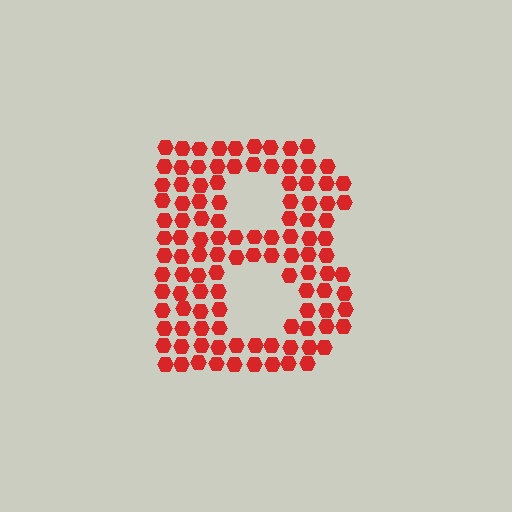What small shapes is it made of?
It is made of small hexagons.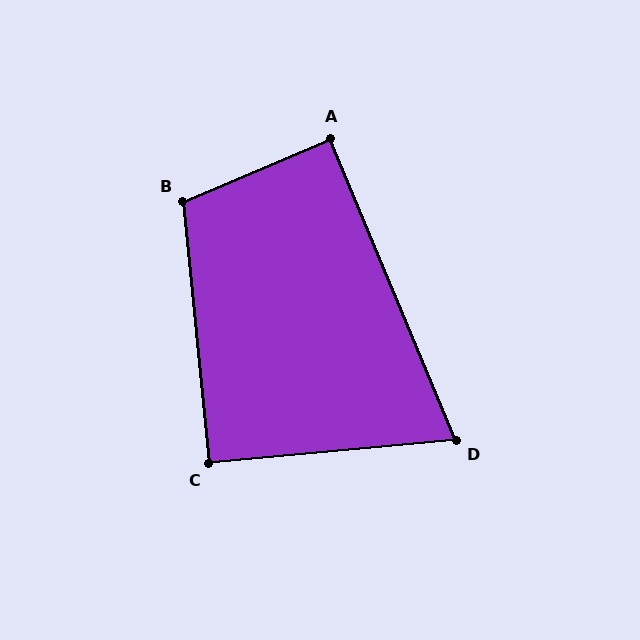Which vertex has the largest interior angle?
B, at approximately 107 degrees.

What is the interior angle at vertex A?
Approximately 90 degrees (approximately right).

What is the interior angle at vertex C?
Approximately 90 degrees (approximately right).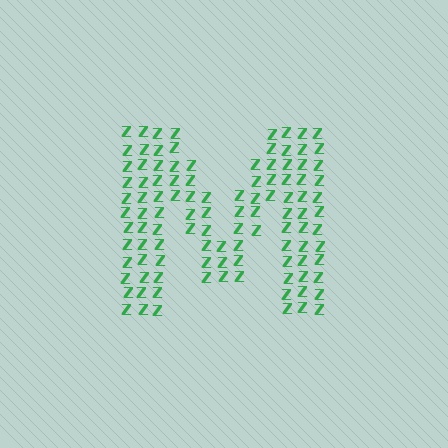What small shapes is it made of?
It is made of small letter Z's.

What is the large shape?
The large shape is the letter M.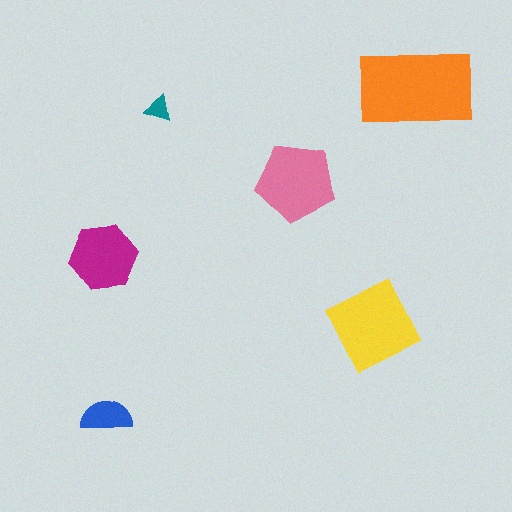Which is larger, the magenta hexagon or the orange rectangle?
The orange rectangle.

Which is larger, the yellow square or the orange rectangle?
The orange rectangle.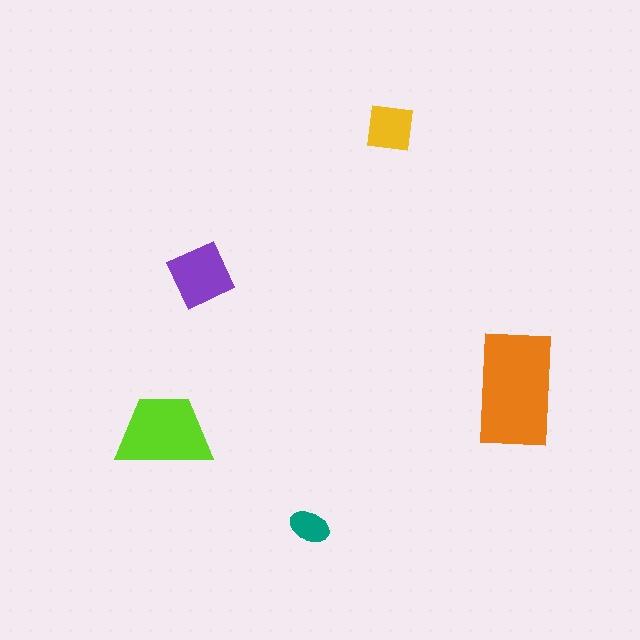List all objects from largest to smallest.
The orange rectangle, the lime trapezoid, the purple diamond, the yellow square, the teal ellipse.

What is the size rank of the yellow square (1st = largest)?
4th.